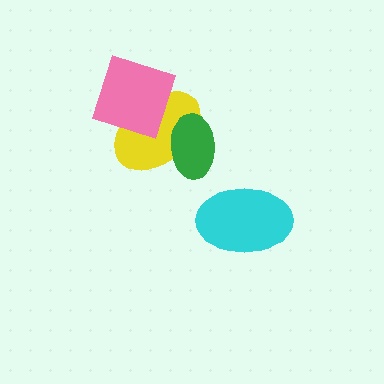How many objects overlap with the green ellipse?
1 object overlaps with the green ellipse.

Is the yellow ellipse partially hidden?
Yes, it is partially covered by another shape.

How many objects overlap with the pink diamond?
1 object overlaps with the pink diamond.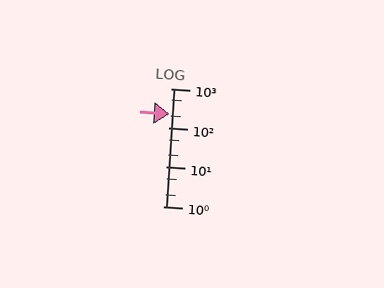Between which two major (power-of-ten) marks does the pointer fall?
The pointer is between 100 and 1000.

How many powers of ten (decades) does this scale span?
The scale spans 3 decades, from 1 to 1000.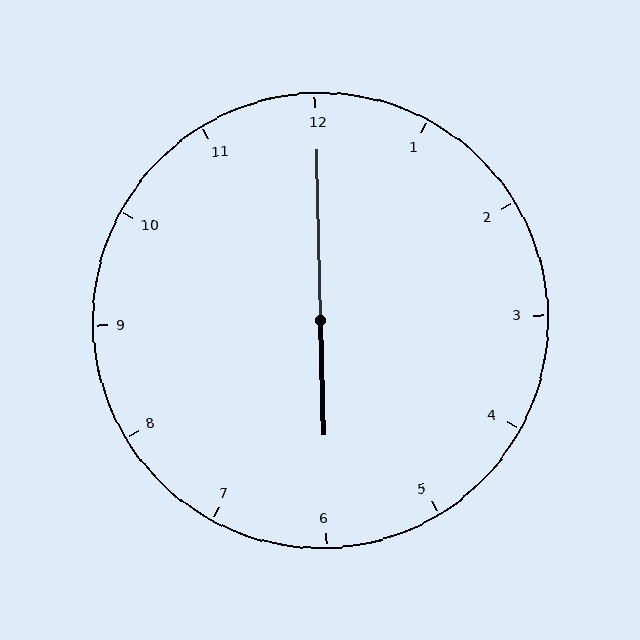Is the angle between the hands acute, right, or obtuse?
It is obtuse.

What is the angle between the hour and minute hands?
Approximately 180 degrees.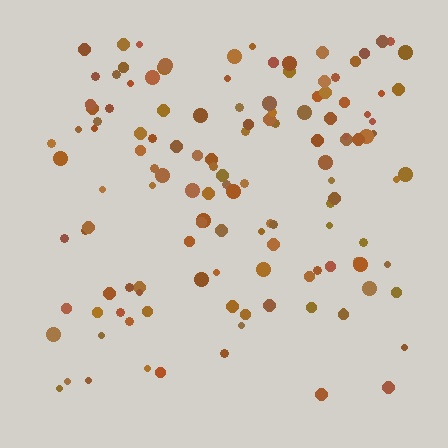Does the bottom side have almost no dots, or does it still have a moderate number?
Still a moderate number, just noticeably fewer than the top.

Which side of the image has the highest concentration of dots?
The top.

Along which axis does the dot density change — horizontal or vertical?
Vertical.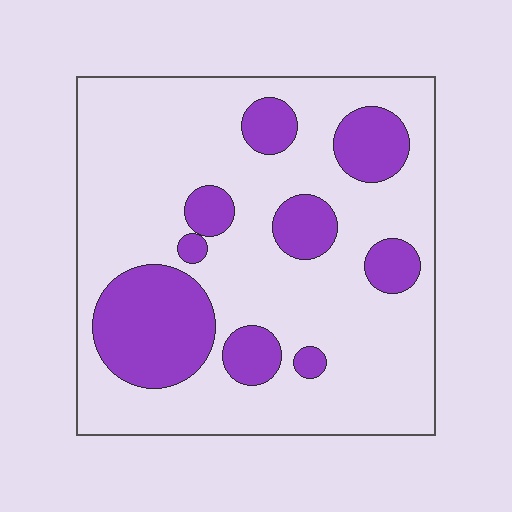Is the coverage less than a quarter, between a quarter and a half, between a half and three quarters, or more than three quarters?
Less than a quarter.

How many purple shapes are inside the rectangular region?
9.